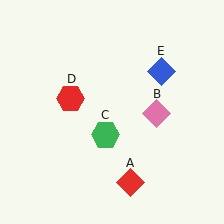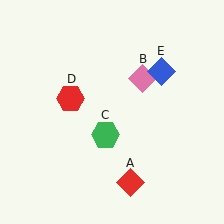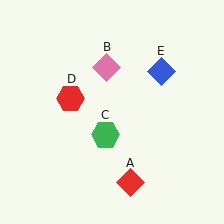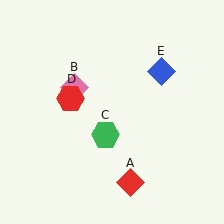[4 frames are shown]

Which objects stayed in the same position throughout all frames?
Red diamond (object A) and green hexagon (object C) and red hexagon (object D) and blue diamond (object E) remained stationary.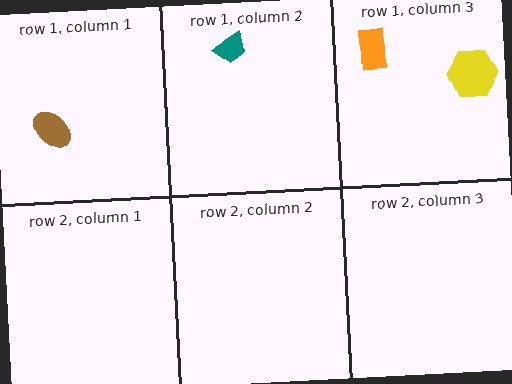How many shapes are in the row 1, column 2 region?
1.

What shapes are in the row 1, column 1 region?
The brown ellipse.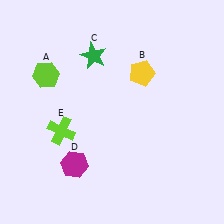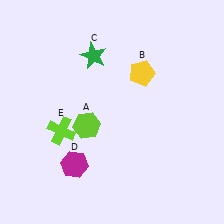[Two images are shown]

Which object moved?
The lime hexagon (A) moved down.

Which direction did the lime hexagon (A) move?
The lime hexagon (A) moved down.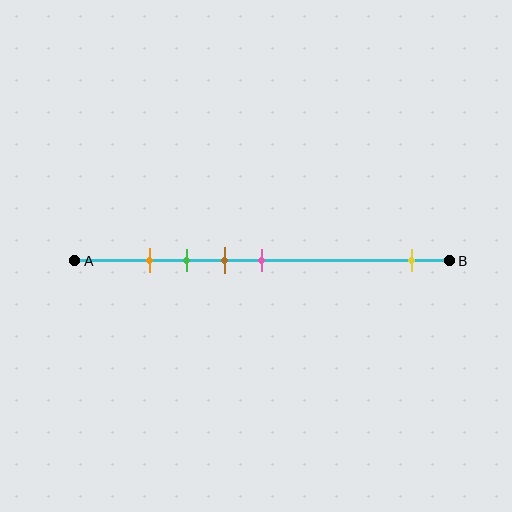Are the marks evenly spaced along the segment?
No, the marks are not evenly spaced.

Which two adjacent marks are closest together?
The orange and green marks are the closest adjacent pair.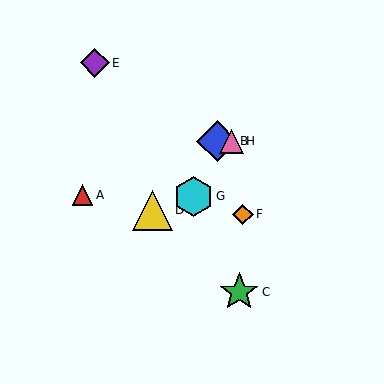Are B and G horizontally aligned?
No, B is at y≈141 and G is at y≈196.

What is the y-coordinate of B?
Object B is at y≈141.